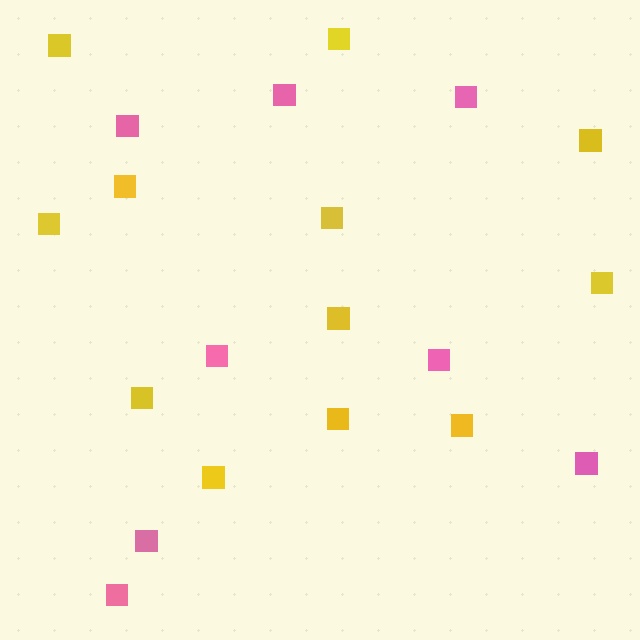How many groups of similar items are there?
There are 2 groups: one group of yellow squares (12) and one group of pink squares (8).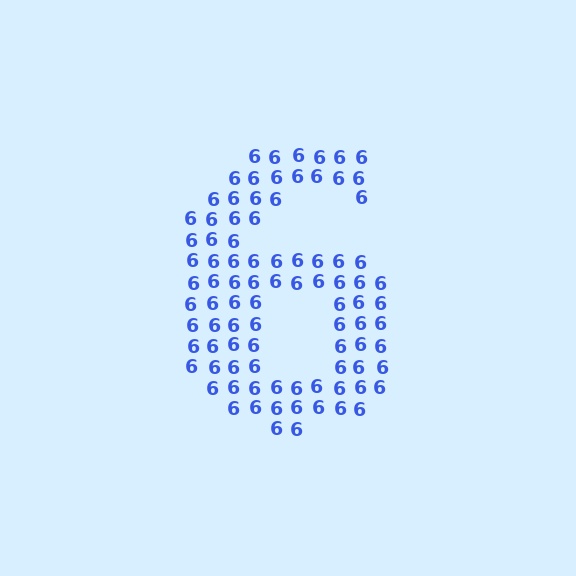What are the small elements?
The small elements are digit 6's.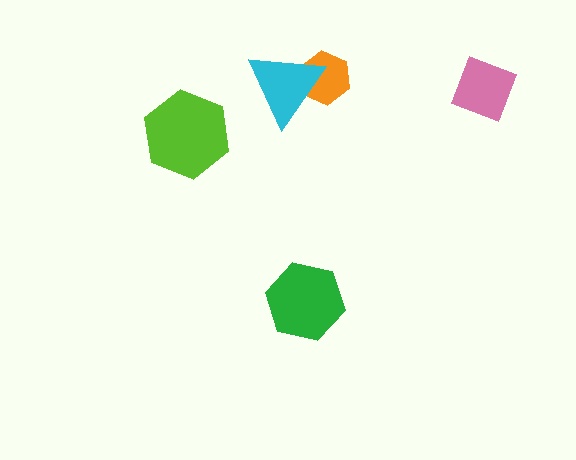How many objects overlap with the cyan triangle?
1 object overlaps with the cyan triangle.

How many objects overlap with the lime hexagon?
0 objects overlap with the lime hexagon.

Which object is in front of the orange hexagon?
The cyan triangle is in front of the orange hexagon.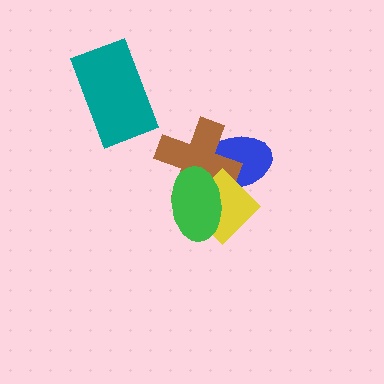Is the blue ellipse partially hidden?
Yes, it is partially covered by another shape.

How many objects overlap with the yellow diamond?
3 objects overlap with the yellow diamond.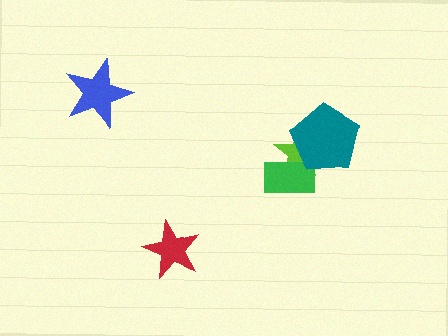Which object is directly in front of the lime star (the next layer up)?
The green rectangle is directly in front of the lime star.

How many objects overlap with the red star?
0 objects overlap with the red star.